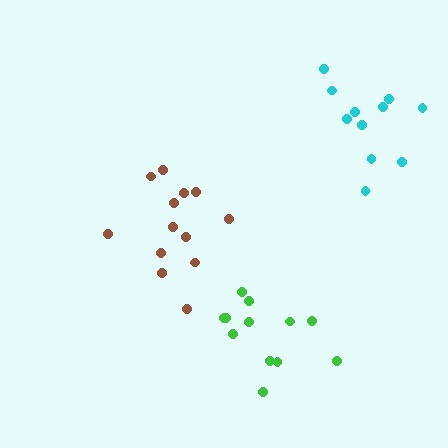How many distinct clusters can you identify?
There are 3 distinct clusters.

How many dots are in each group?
Group 1: 13 dots, Group 2: 12 dots, Group 3: 11 dots (36 total).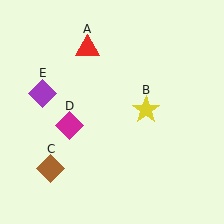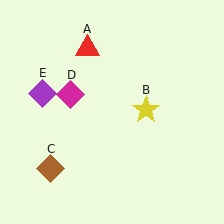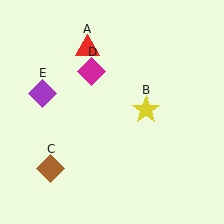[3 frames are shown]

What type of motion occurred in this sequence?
The magenta diamond (object D) rotated clockwise around the center of the scene.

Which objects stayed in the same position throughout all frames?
Red triangle (object A) and yellow star (object B) and brown diamond (object C) and purple diamond (object E) remained stationary.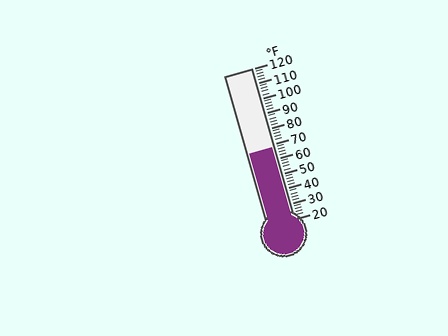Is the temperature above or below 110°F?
The temperature is below 110°F.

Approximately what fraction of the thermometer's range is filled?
The thermometer is filled to approximately 50% of its range.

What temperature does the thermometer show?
The thermometer shows approximately 68°F.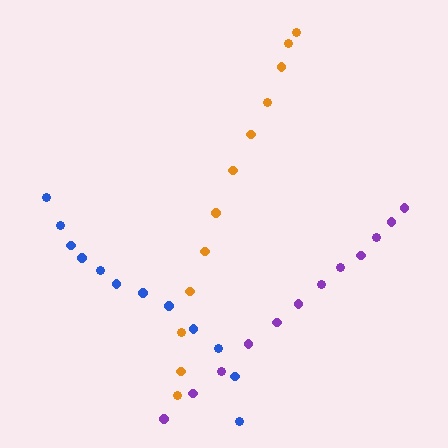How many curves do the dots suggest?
There are 3 distinct paths.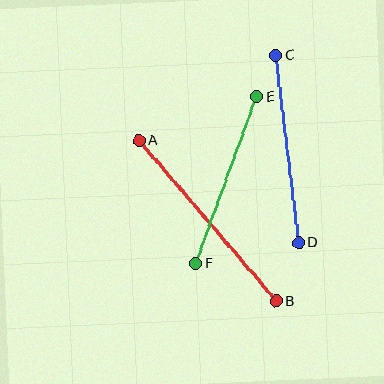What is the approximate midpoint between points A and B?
The midpoint is at approximately (208, 221) pixels.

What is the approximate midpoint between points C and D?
The midpoint is at approximately (287, 149) pixels.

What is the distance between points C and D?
The distance is approximately 188 pixels.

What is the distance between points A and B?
The distance is approximately 212 pixels.